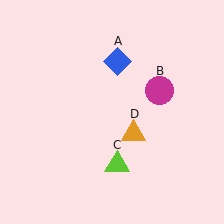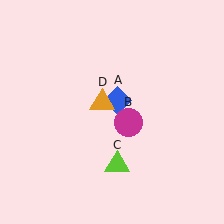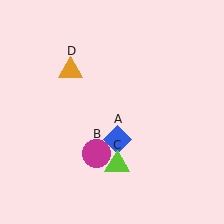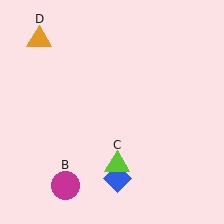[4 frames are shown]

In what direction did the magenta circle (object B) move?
The magenta circle (object B) moved down and to the left.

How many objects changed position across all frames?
3 objects changed position: blue diamond (object A), magenta circle (object B), orange triangle (object D).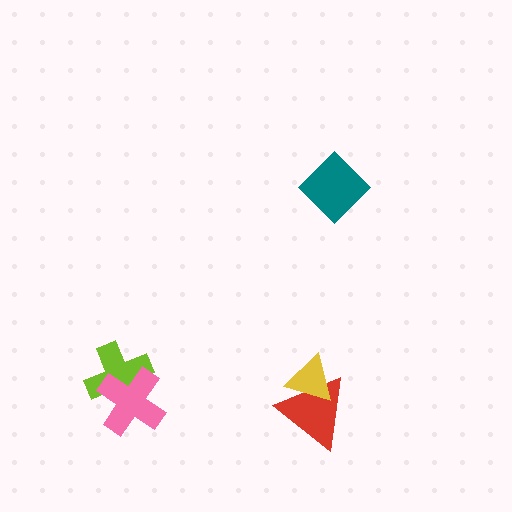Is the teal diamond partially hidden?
No, no other shape covers it.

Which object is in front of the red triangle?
The yellow triangle is in front of the red triangle.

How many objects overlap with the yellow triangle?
1 object overlaps with the yellow triangle.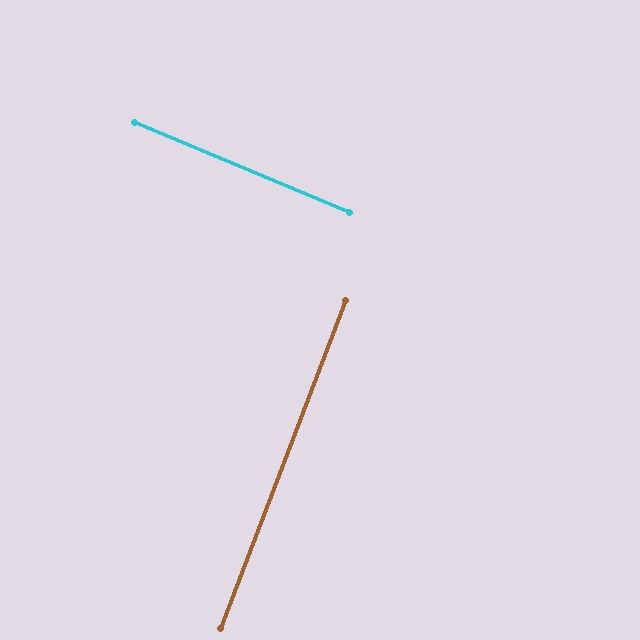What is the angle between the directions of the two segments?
Approximately 88 degrees.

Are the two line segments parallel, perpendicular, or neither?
Perpendicular — they meet at approximately 88°.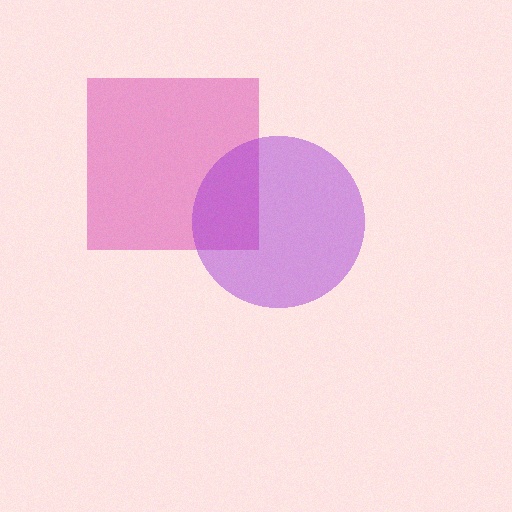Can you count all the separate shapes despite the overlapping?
Yes, there are 2 separate shapes.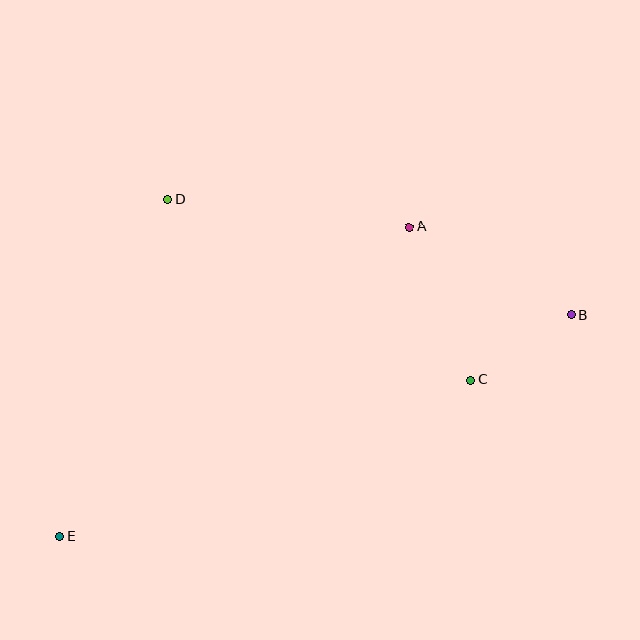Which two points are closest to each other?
Points B and C are closest to each other.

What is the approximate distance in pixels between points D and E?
The distance between D and E is approximately 354 pixels.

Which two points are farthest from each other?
Points B and E are farthest from each other.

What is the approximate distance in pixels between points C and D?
The distance between C and D is approximately 353 pixels.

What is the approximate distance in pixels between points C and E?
The distance between C and E is approximately 439 pixels.